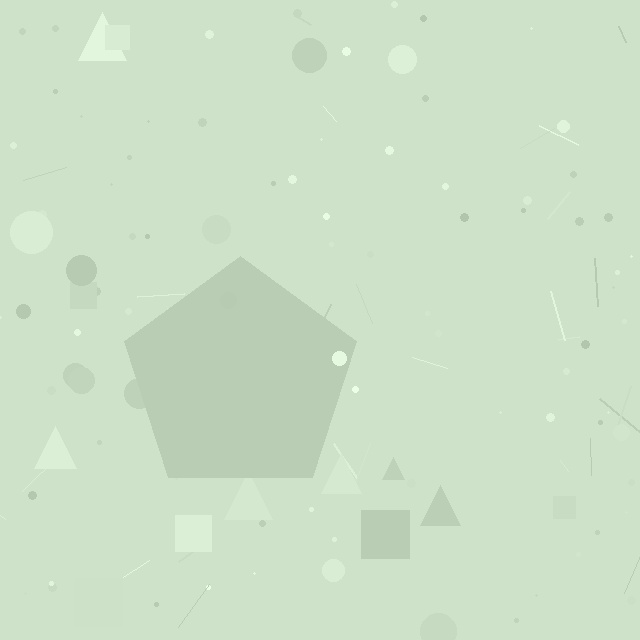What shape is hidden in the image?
A pentagon is hidden in the image.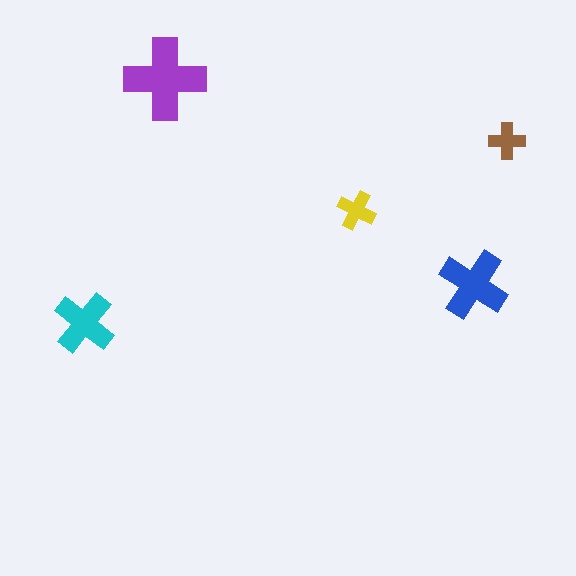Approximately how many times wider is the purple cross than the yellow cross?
About 2 times wider.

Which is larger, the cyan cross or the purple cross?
The purple one.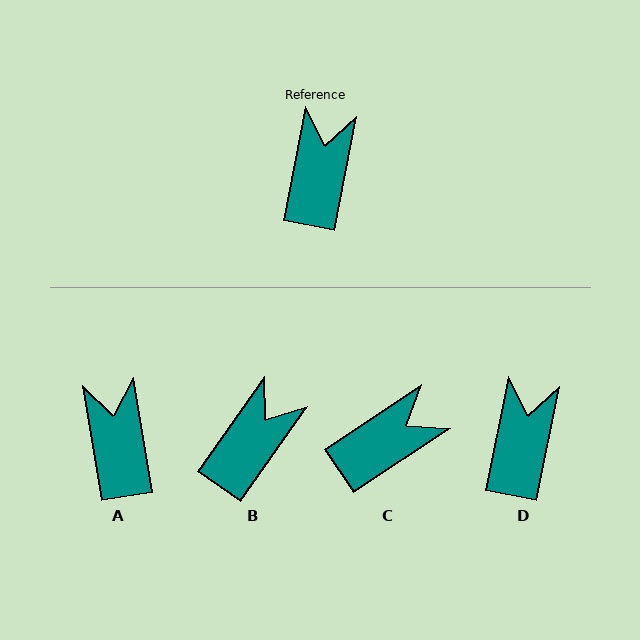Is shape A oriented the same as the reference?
No, it is off by about 20 degrees.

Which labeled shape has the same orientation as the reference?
D.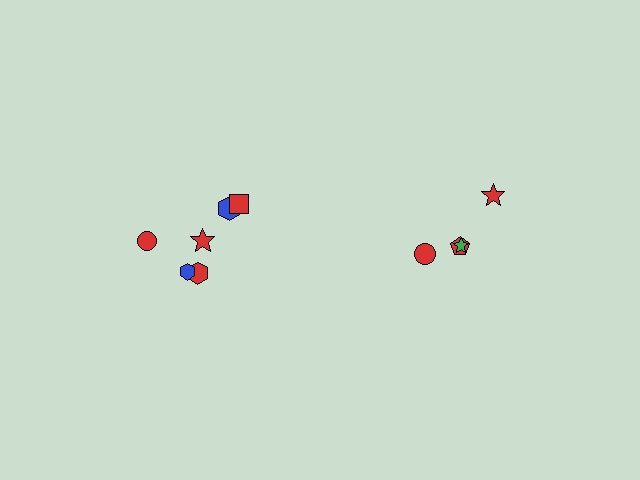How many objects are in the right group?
There are 4 objects.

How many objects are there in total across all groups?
There are 10 objects.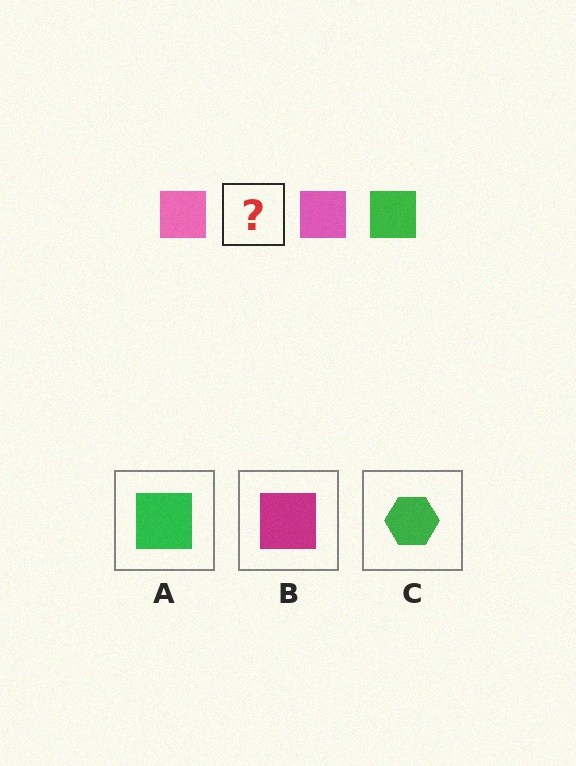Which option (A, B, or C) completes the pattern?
A.